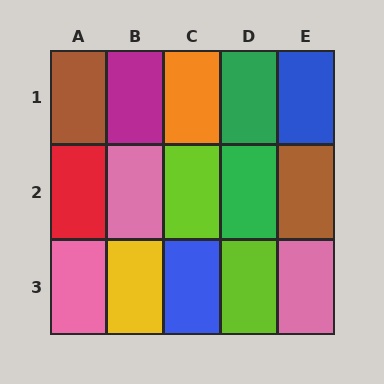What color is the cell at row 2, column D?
Green.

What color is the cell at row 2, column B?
Pink.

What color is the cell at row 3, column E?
Pink.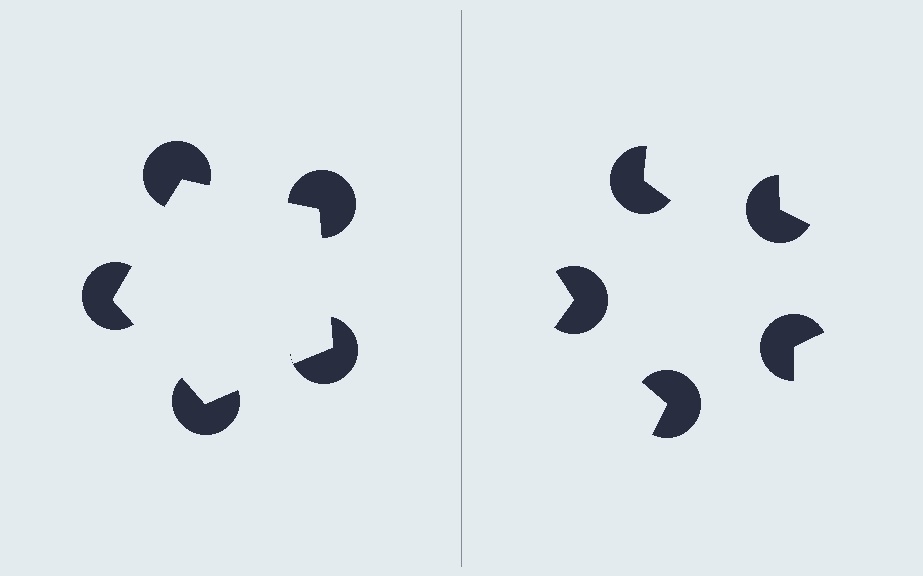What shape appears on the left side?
An illusory pentagon.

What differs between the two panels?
The pac-man discs are positioned identically on both sides; only the wedge orientations differ. On the left they align to a pentagon; on the right they are misaligned.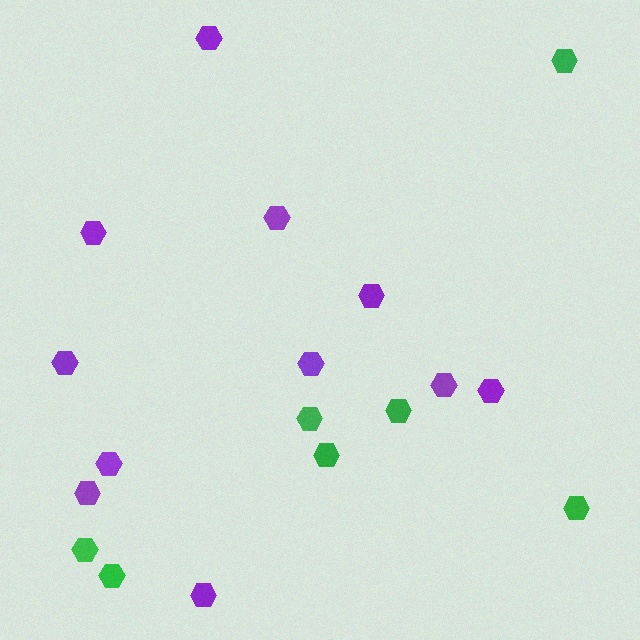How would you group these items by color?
There are 2 groups: one group of purple hexagons (11) and one group of green hexagons (7).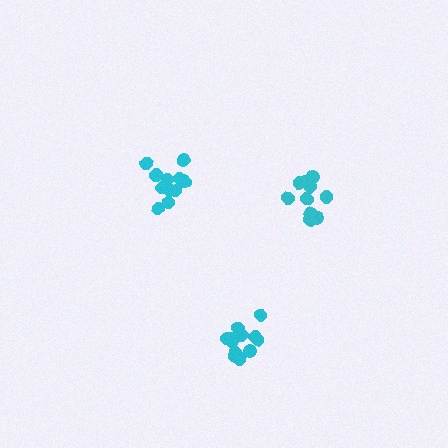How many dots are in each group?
Group 1: 10 dots, Group 2: 12 dots, Group 3: 13 dots (35 total).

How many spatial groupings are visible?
There are 3 spatial groupings.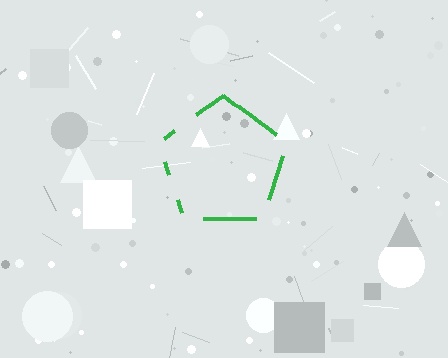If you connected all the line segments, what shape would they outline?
They would outline a pentagon.